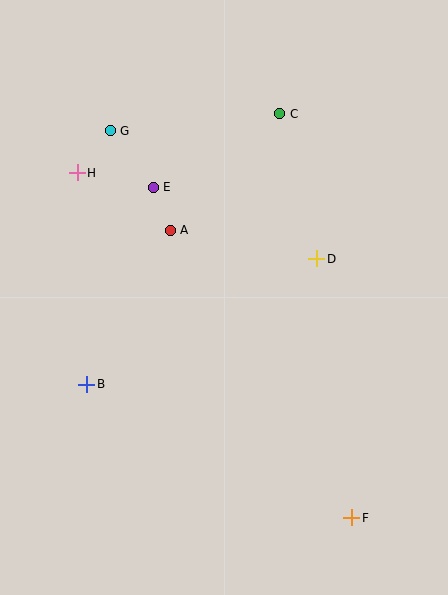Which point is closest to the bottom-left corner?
Point B is closest to the bottom-left corner.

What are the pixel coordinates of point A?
Point A is at (170, 230).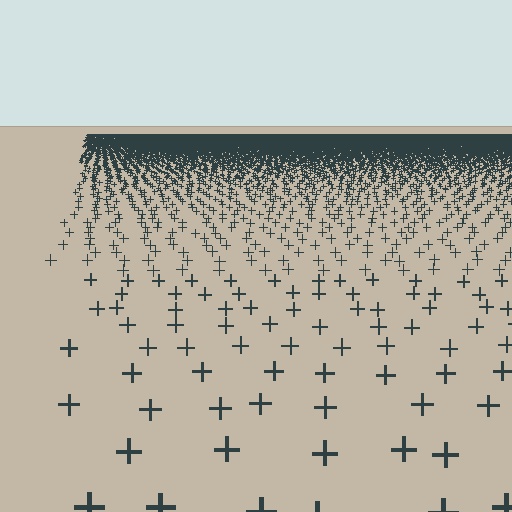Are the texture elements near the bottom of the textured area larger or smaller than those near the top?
Larger. Near the bottom, elements are closer to the viewer and appear at a bigger on-screen size.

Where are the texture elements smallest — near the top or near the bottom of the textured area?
Near the top.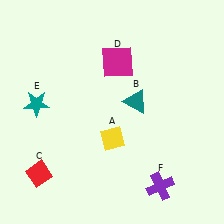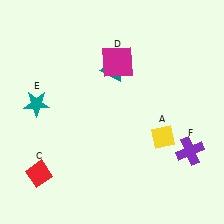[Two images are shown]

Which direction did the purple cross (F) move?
The purple cross (F) moved up.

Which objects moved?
The objects that moved are: the yellow diamond (A), the teal triangle (B), the purple cross (F).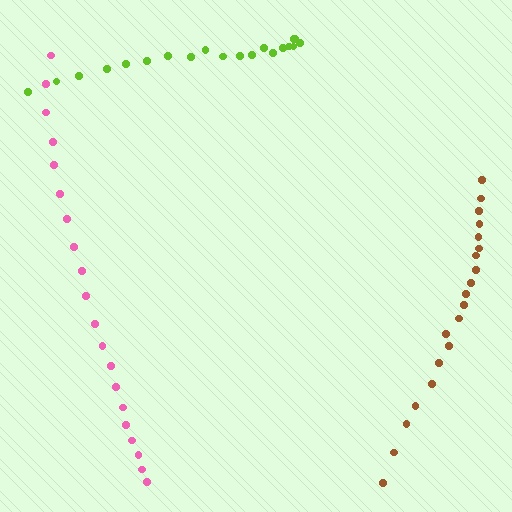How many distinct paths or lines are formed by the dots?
There are 3 distinct paths.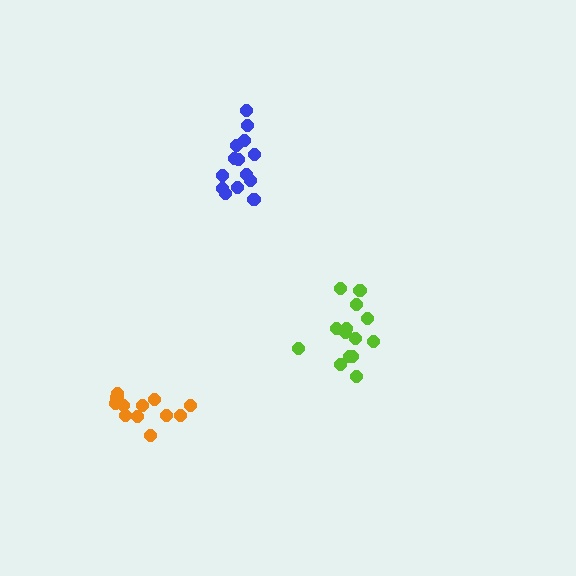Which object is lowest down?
The orange cluster is bottommost.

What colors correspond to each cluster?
The clusters are colored: orange, lime, blue.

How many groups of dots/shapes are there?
There are 3 groups.